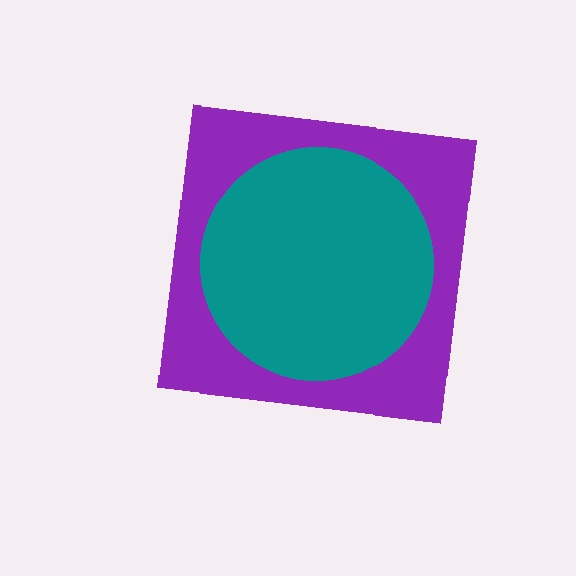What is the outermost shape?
The purple square.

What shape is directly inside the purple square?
The teal circle.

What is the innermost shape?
The teal circle.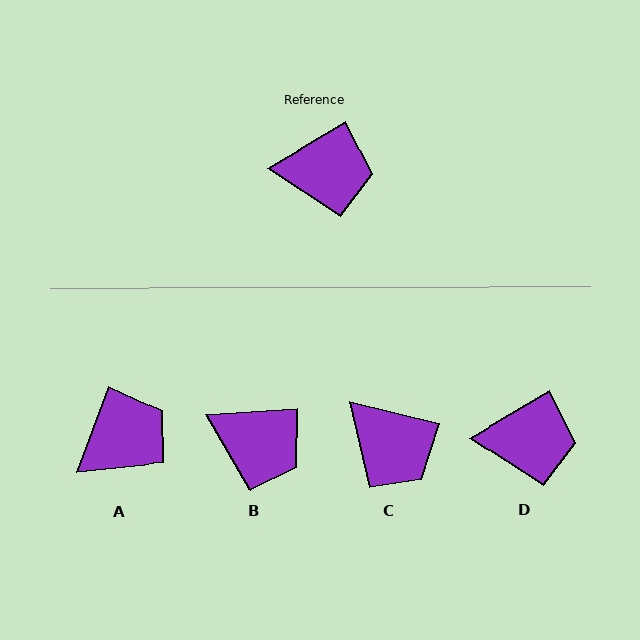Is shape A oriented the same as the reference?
No, it is off by about 39 degrees.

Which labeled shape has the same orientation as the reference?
D.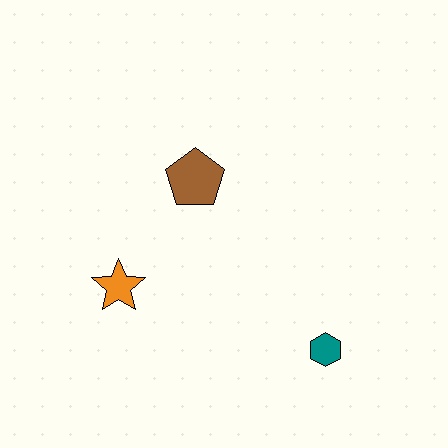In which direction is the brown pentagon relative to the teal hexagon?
The brown pentagon is above the teal hexagon.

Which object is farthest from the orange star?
The teal hexagon is farthest from the orange star.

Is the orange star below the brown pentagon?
Yes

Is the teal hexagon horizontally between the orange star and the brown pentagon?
No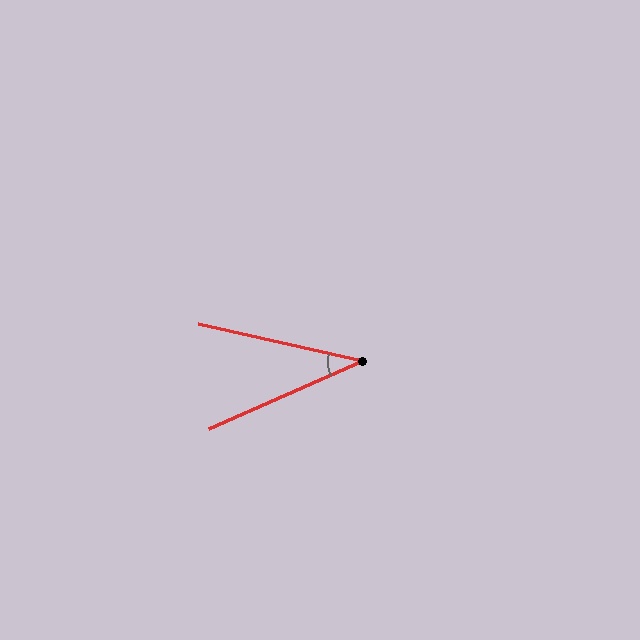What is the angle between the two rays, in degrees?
Approximately 37 degrees.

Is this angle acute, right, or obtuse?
It is acute.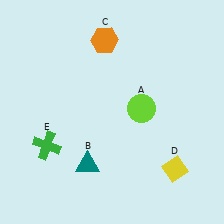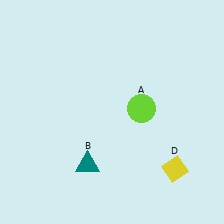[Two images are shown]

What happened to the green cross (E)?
The green cross (E) was removed in Image 2. It was in the bottom-left area of Image 1.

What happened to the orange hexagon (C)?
The orange hexagon (C) was removed in Image 2. It was in the top-left area of Image 1.